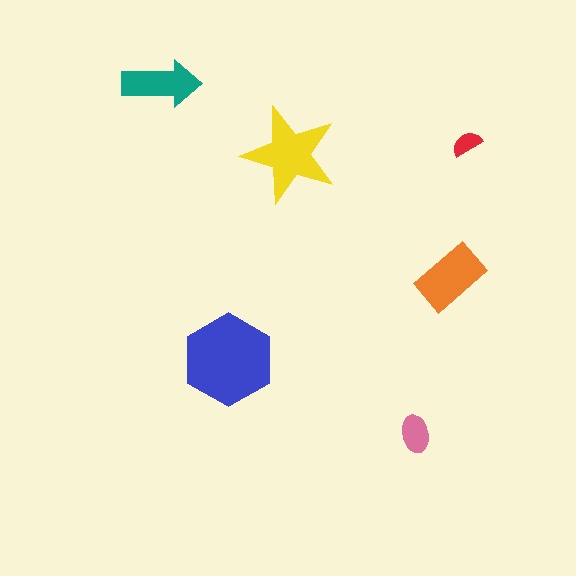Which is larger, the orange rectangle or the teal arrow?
The orange rectangle.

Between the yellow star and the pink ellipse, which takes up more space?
The yellow star.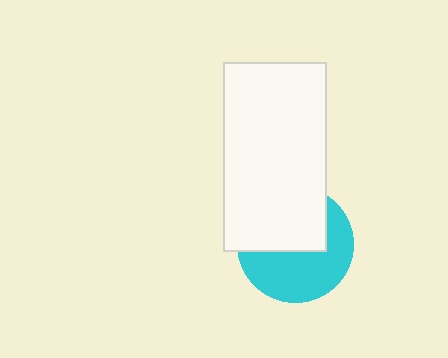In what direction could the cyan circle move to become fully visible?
The cyan circle could move down. That would shift it out from behind the white rectangle entirely.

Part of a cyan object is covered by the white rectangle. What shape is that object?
It is a circle.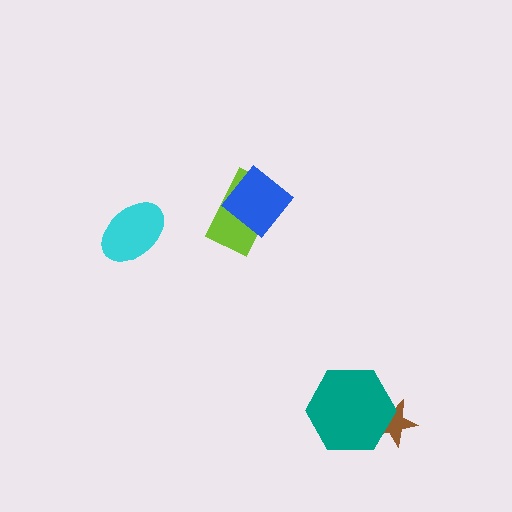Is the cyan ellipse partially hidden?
No, no other shape covers it.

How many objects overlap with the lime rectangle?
1 object overlaps with the lime rectangle.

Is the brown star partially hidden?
Yes, it is partially covered by another shape.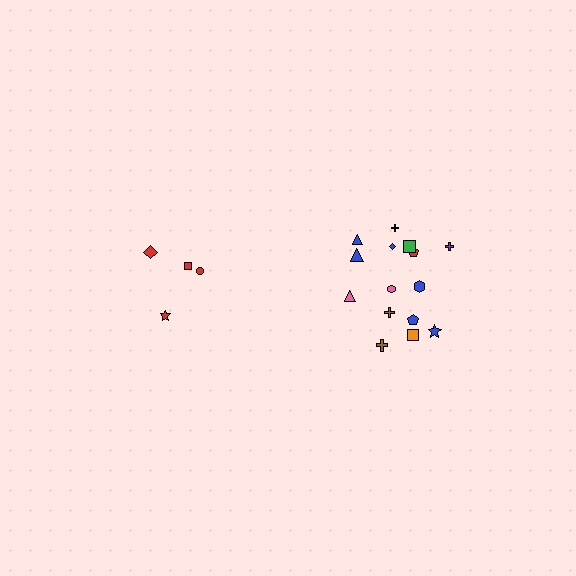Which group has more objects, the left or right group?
The right group.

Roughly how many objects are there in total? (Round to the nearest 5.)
Roughly 20 objects in total.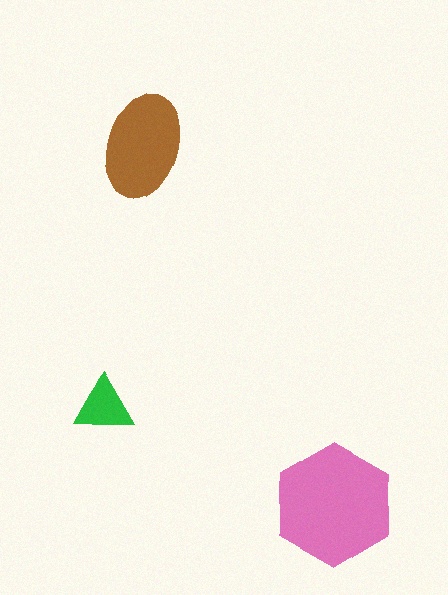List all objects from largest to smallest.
The pink hexagon, the brown ellipse, the green triangle.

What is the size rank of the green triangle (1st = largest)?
3rd.